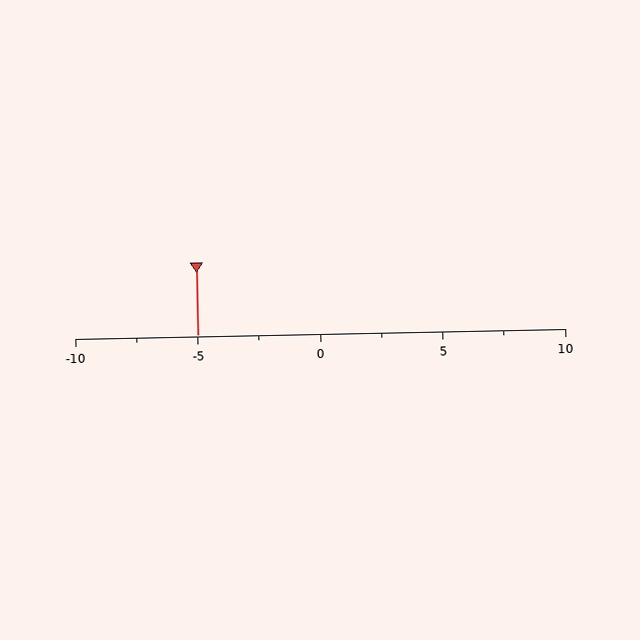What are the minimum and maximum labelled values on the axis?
The axis runs from -10 to 10.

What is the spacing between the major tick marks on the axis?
The major ticks are spaced 5 apart.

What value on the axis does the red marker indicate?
The marker indicates approximately -5.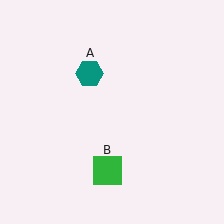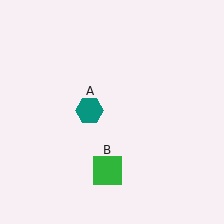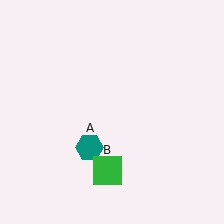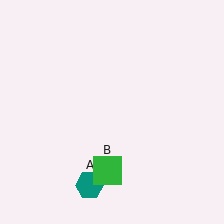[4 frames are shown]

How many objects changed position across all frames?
1 object changed position: teal hexagon (object A).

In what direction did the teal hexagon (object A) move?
The teal hexagon (object A) moved down.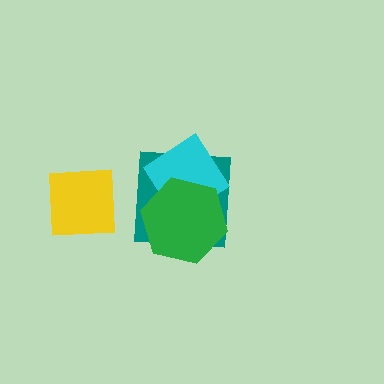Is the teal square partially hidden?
Yes, it is partially covered by another shape.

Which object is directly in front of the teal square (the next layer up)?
The cyan diamond is directly in front of the teal square.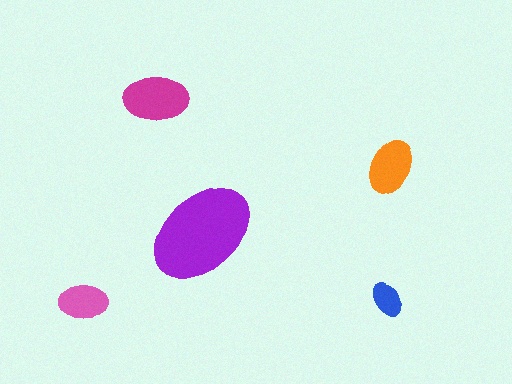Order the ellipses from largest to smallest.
the purple one, the magenta one, the orange one, the pink one, the blue one.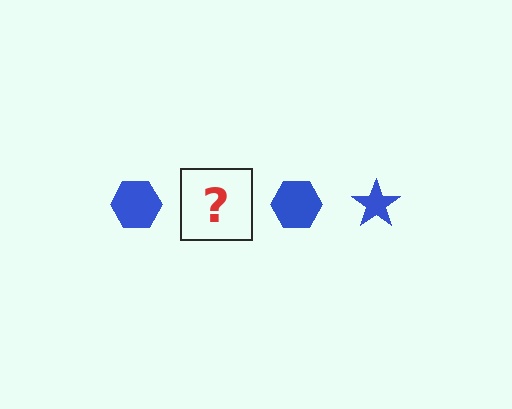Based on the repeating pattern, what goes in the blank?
The blank should be a blue star.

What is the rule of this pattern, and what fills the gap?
The rule is that the pattern cycles through hexagon, star shapes in blue. The gap should be filled with a blue star.